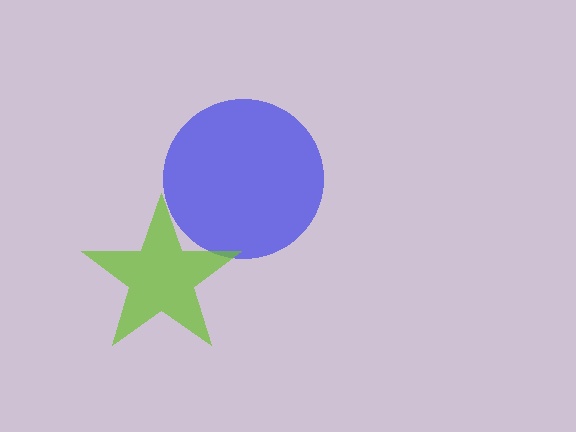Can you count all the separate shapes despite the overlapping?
Yes, there are 2 separate shapes.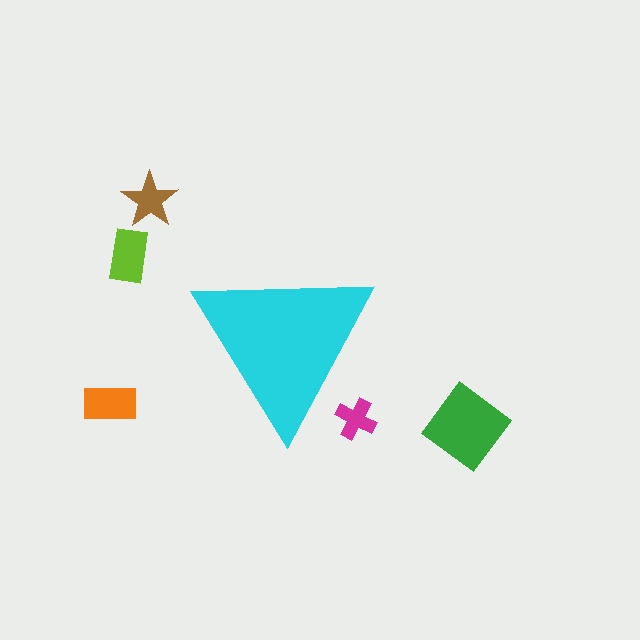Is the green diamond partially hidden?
No, the green diamond is fully visible.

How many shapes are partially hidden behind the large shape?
1 shape is partially hidden.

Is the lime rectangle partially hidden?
No, the lime rectangle is fully visible.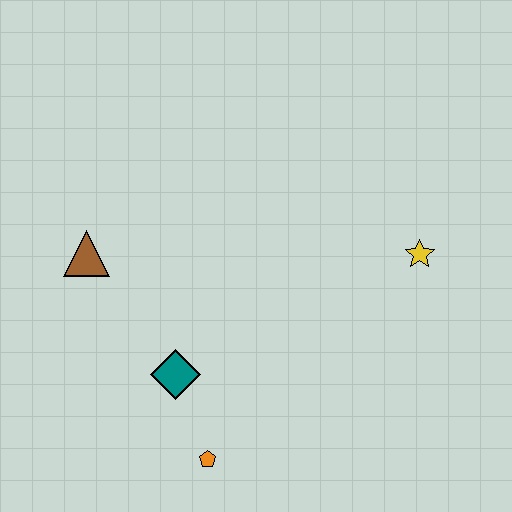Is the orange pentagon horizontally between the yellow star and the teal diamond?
Yes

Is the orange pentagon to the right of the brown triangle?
Yes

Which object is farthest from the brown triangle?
The yellow star is farthest from the brown triangle.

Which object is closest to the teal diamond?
The orange pentagon is closest to the teal diamond.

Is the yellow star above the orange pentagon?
Yes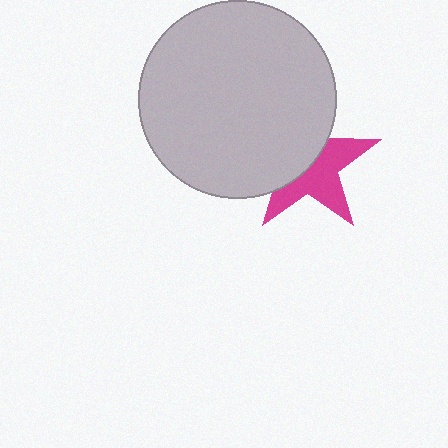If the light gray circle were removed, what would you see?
You would see the complete magenta star.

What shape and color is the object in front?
The object in front is a light gray circle.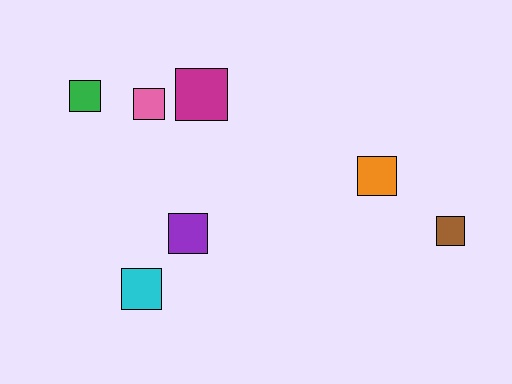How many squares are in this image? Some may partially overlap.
There are 7 squares.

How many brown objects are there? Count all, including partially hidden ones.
There is 1 brown object.